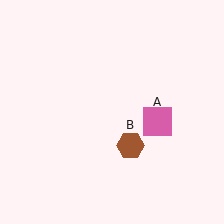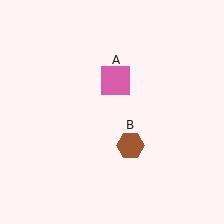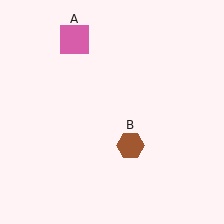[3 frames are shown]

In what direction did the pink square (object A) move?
The pink square (object A) moved up and to the left.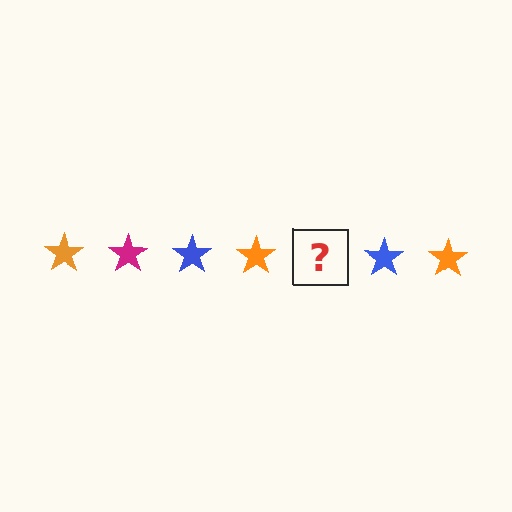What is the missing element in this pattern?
The missing element is a magenta star.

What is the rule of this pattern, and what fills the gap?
The rule is that the pattern cycles through orange, magenta, blue stars. The gap should be filled with a magenta star.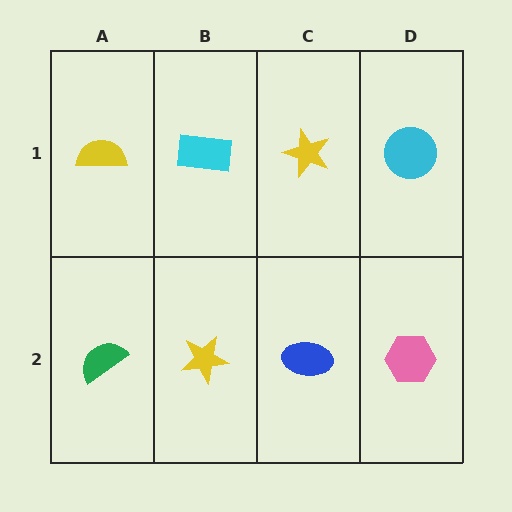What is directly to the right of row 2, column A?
A yellow star.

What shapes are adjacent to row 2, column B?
A cyan rectangle (row 1, column B), a green semicircle (row 2, column A), a blue ellipse (row 2, column C).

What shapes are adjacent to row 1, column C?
A blue ellipse (row 2, column C), a cyan rectangle (row 1, column B), a cyan circle (row 1, column D).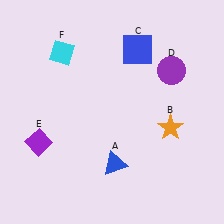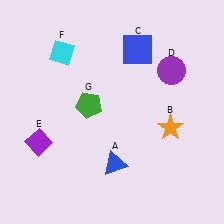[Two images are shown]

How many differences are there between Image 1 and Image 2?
There is 1 difference between the two images.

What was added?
A green pentagon (G) was added in Image 2.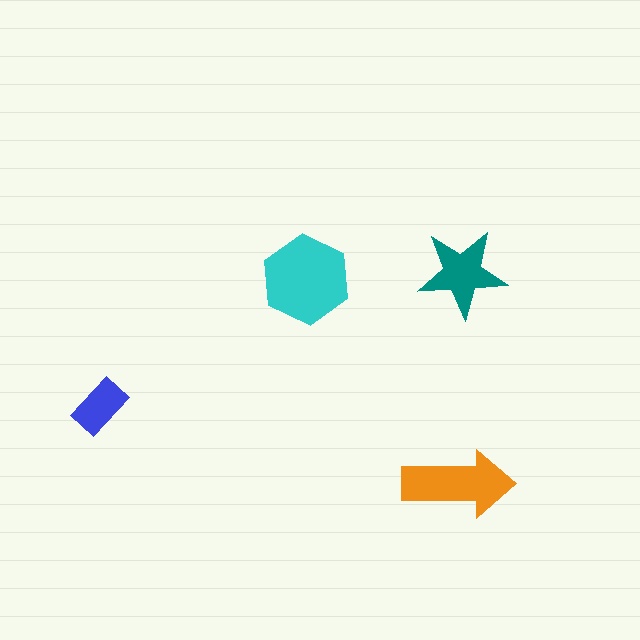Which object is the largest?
The cyan hexagon.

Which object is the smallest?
The blue rectangle.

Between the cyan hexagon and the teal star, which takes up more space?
The cyan hexagon.